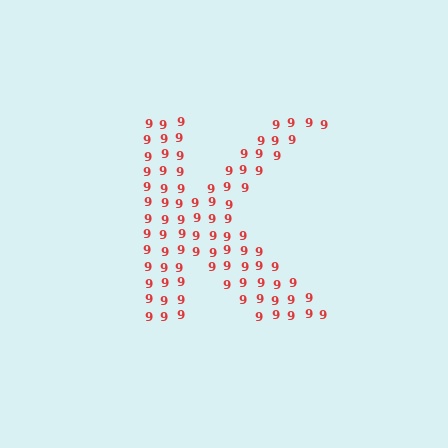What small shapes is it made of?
It is made of small digit 9's.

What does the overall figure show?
The overall figure shows the letter K.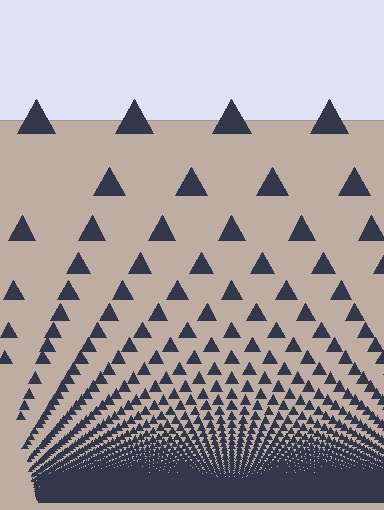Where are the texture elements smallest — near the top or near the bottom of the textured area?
Near the bottom.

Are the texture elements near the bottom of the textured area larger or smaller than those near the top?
Smaller. The gradient is inverted — elements near the bottom are smaller and denser.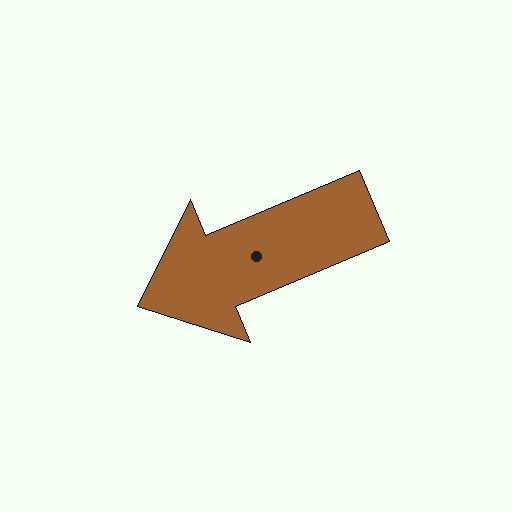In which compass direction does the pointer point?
Southwest.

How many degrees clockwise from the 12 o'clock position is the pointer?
Approximately 247 degrees.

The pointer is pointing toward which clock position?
Roughly 8 o'clock.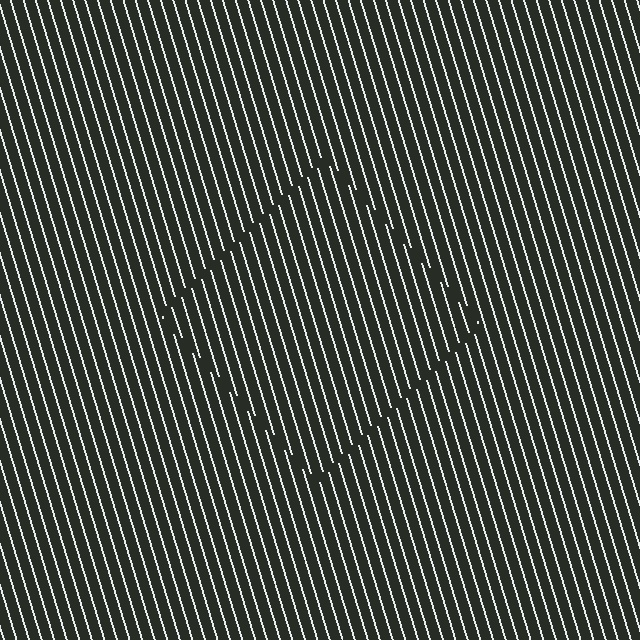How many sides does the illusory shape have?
4 sides — the line-ends trace a square.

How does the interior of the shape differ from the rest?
The interior of the shape contains the same grating, shifted by half a period — the contour is defined by the phase discontinuity where line-ends from the inner and outer gratings abut.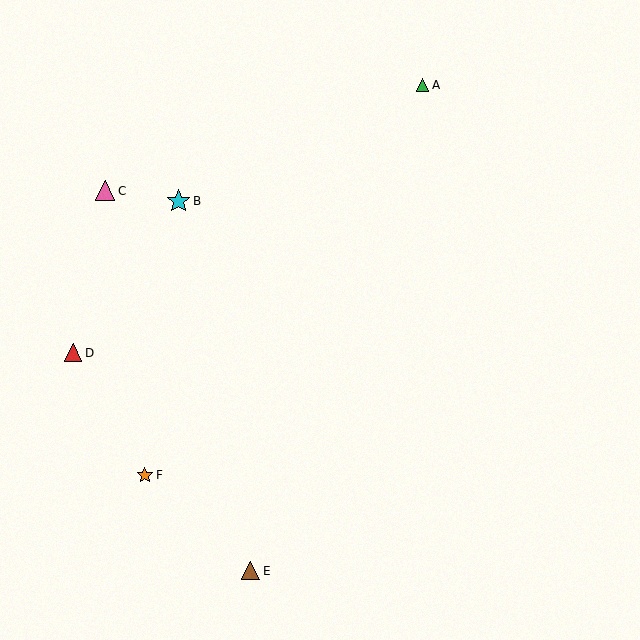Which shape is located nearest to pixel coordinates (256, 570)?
The brown triangle (labeled E) at (250, 571) is nearest to that location.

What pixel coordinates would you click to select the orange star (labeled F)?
Click at (145, 475) to select the orange star F.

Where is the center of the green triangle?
The center of the green triangle is at (423, 85).